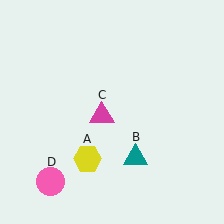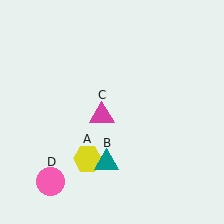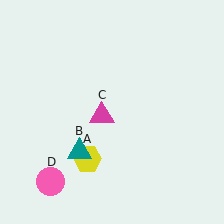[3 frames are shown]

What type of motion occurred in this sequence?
The teal triangle (object B) rotated clockwise around the center of the scene.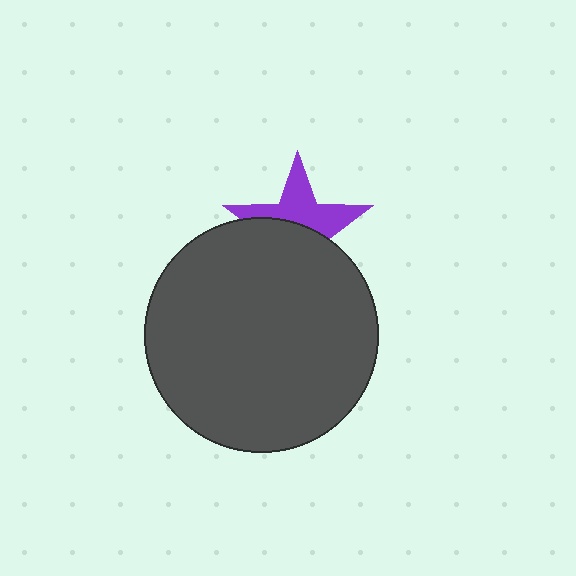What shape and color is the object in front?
The object in front is a dark gray circle.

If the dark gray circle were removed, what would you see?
You would see the complete purple star.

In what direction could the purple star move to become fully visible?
The purple star could move up. That would shift it out from behind the dark gray circle entirely.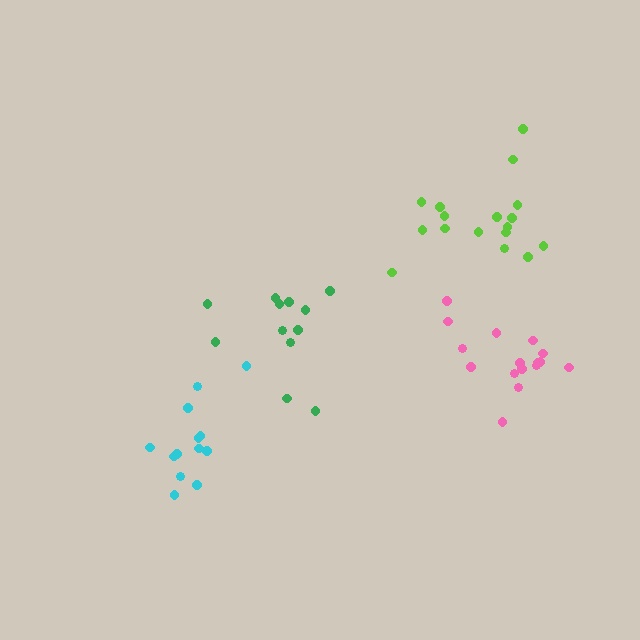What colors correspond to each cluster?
The clusters are colored: pink, cyan, green, lime.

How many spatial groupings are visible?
There are 4 spatial groupings.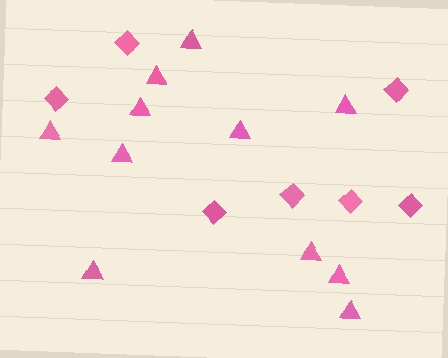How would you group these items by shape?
There are 2 groups: one group of triangles (11) and one group of diamonds (7).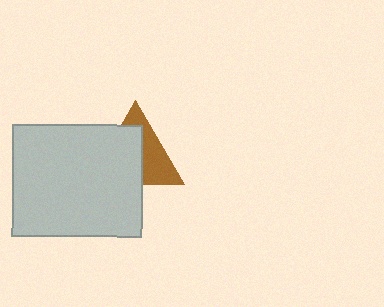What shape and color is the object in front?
The object in front is a light gray rectangle.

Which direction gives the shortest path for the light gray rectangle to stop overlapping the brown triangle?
Moving toward the lower-left gives the shortest separation.